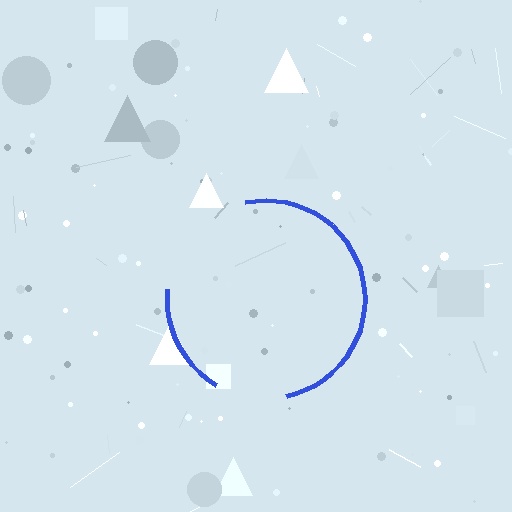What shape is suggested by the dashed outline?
The dashed outline suggests a circle.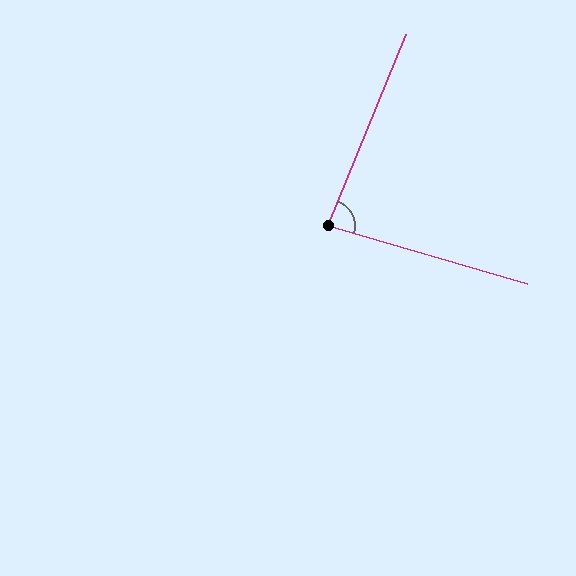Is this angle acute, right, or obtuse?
It is acute.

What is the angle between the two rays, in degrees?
Approximately 84 degrees.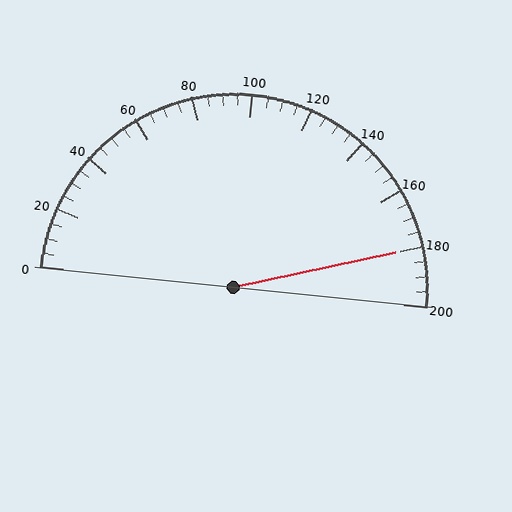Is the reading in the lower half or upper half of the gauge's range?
The reading is in the upper half of the range (0 to 200).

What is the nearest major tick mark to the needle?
The nearest major tick mark is 180.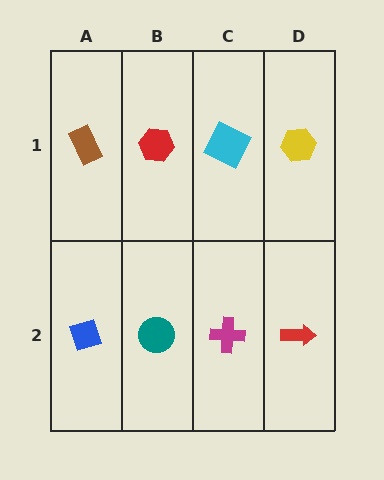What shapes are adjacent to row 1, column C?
A magenta cross (row 2, column C), a red hexagon (row 1, column B), a yellow hexagon (row 1, column D).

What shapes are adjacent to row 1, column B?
A teal circle (row 2, column B), a brown rectangle (row 1, column A), a cyan square (row 1, column C).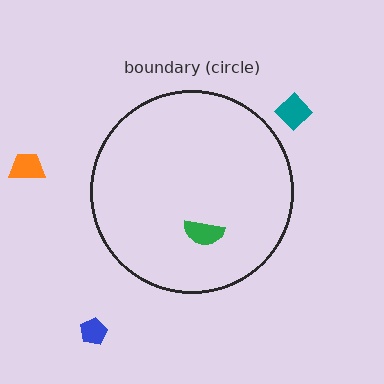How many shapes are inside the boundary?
1 inside, 3 outside.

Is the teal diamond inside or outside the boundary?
Outside.